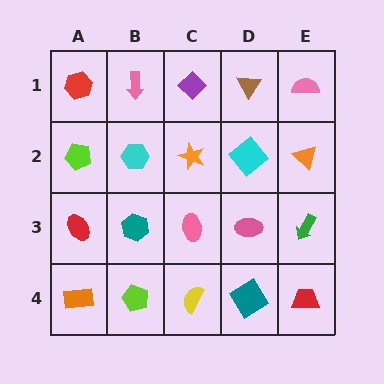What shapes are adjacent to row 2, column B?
A pink arrow (row 1, column B), a teal hexagon (row 3, column B), a lime pentagon (row 2, column A), an orange star (row 2, column C).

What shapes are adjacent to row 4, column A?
A red ellipse (row 3, column A), a lime pentagon (row 4, column B).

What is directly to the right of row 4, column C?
A teal diamond.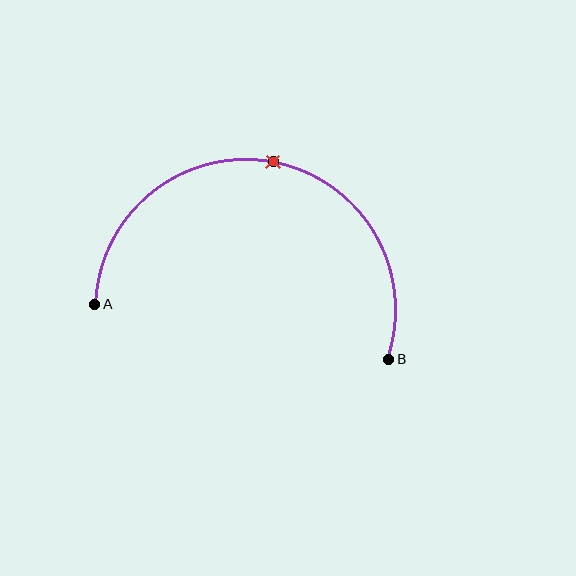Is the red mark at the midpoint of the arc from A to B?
Yes. The red mark lies on the arc at equal arc-length from both A and B — it is the arc midpoint.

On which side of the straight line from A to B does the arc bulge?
The arc bulges above the straight line connecting A and B.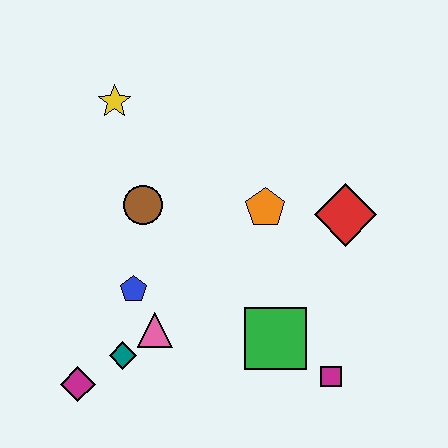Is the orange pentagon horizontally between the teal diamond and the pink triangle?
No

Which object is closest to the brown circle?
The blue pentagon is closest to the brown circle.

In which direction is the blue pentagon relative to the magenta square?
The blue pentagon is to the left of the magenta square.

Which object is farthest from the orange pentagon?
The magenta diamond is farthest from the orange pentagon.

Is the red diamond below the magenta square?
No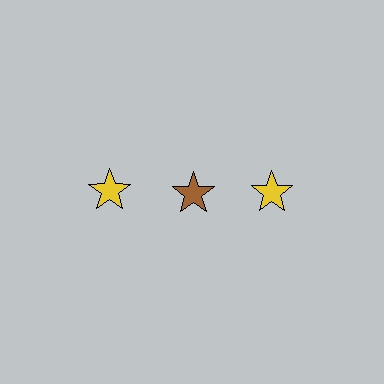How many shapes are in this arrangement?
There are 3 shapes arranged in a grid pattern.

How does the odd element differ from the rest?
It has a different color: brown instead of yellow.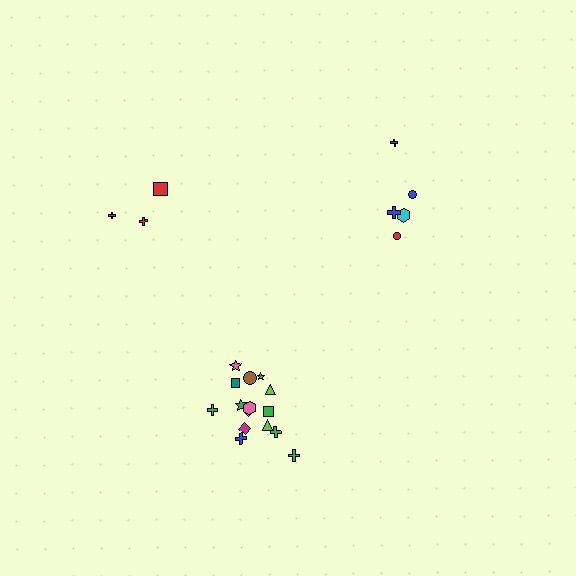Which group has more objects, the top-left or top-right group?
The top-right group.